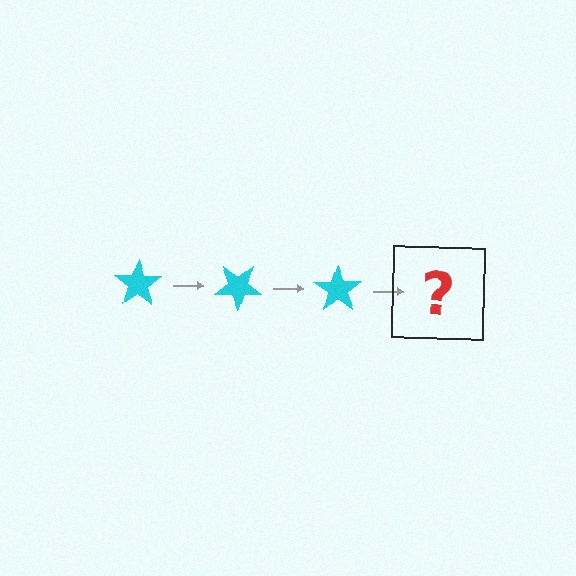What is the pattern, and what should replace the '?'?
The pattern is that the star rotates 35 degrees each step. The '?' should be a cyan star rotated 105 degrees.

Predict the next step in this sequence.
The next step is a cyan star rotated 105 degrees.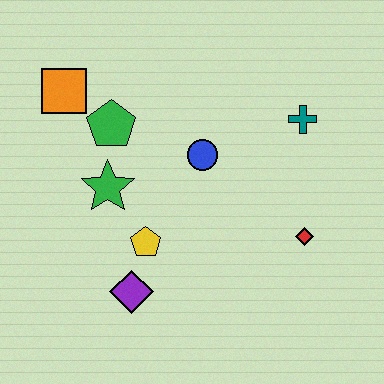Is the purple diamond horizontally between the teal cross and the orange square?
Yes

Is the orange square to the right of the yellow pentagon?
No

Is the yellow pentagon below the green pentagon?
Yes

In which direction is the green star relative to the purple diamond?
The green star is above the purple diamond.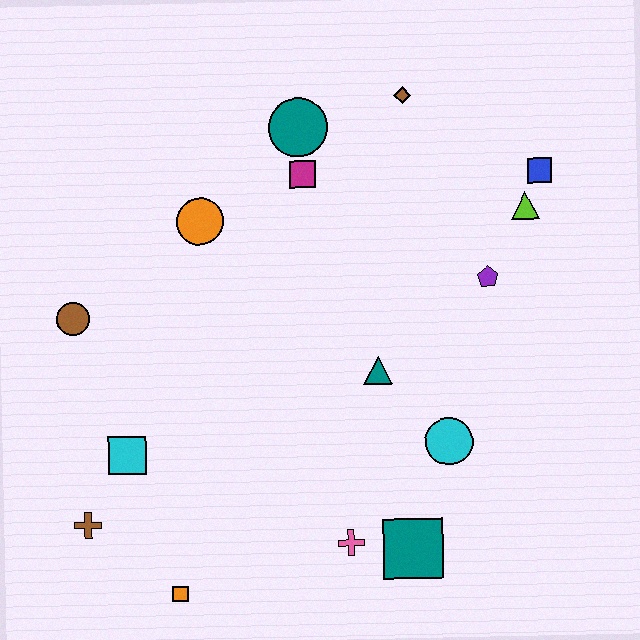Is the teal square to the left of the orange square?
No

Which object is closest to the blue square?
The lime triangle is closest to the blue square.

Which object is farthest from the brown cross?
The blue square is farthest from the brown cross.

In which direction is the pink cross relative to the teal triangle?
The pink cross is below the teal triangle.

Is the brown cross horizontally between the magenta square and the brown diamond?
No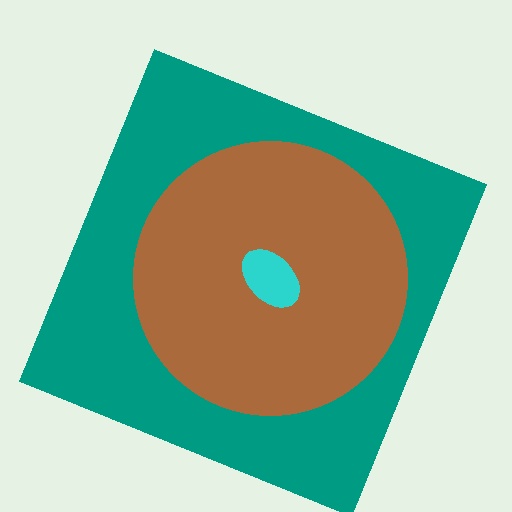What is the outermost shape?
The teal square.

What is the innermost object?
The cyan ellipse.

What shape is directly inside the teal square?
The brown circle.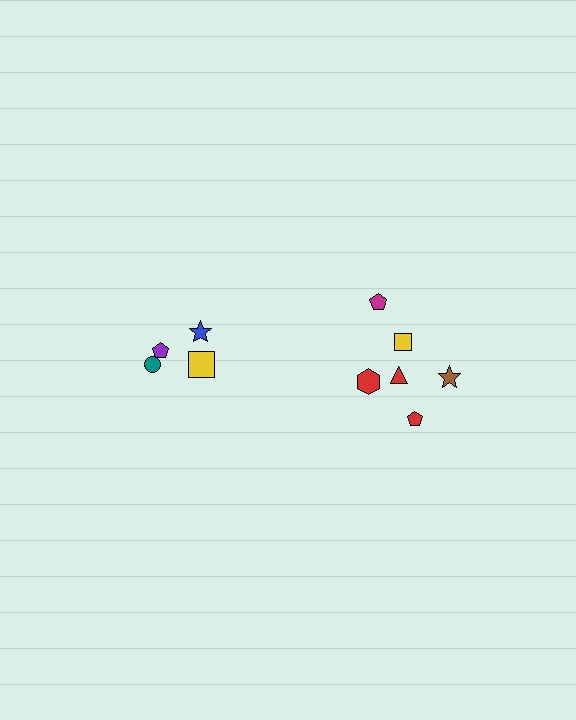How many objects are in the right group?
There are 6 objects.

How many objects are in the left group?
There are 4 objects.